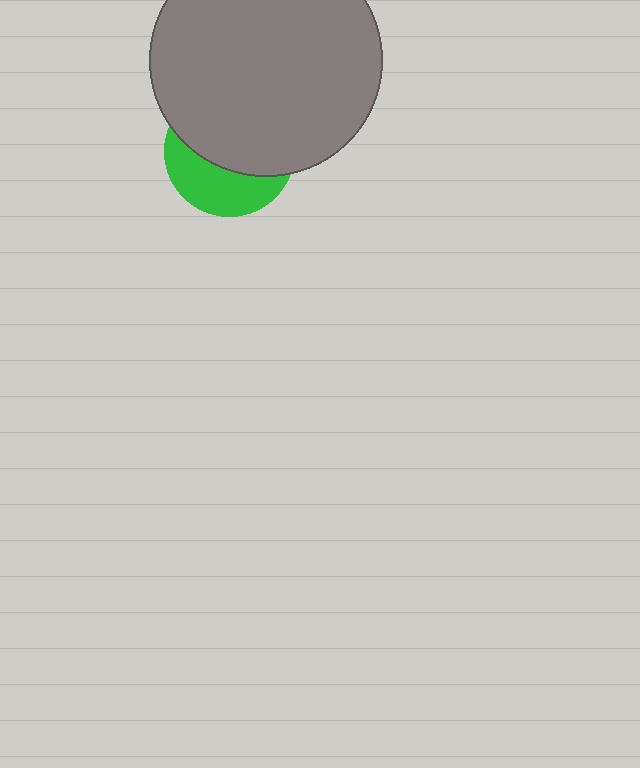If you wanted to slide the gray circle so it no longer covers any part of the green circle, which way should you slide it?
Slide it up — that is the most direct way to separate the two shapes.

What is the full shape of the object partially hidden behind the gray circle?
The partially hidden object is a green circle.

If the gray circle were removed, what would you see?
You would see the complete green circle.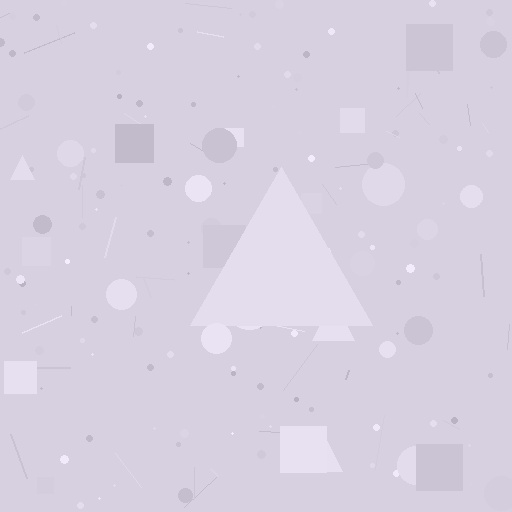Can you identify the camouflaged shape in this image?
The camouflaged shape is a triangle.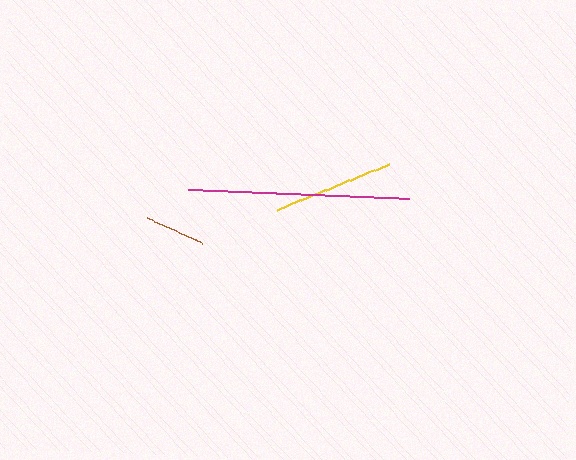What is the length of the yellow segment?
The yellow segment is approximately 120 pixels long.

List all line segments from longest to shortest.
From longest to shortest: magenta, yellow, brown.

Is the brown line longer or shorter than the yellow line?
The yellow line is longer than the brown line.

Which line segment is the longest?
The magenta line is the longest at approximately 222 pixels.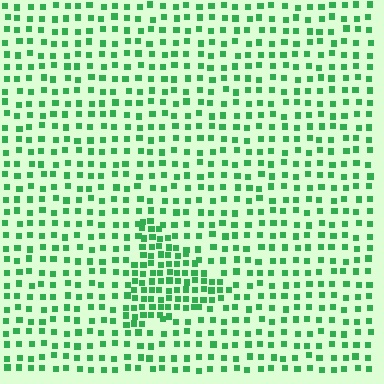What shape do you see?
I see a triangle.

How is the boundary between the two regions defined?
The boundary is defined by a change in element density (approximately 2.0x ratio). All elements are the same color, size, and shape.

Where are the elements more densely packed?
The elements are more densely packed inside the triangle boundary.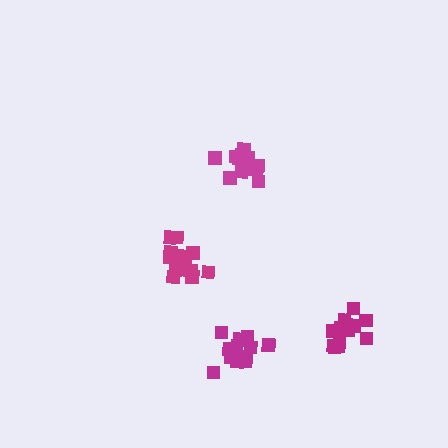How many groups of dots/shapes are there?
There are 4 groups.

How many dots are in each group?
Group 1: 14 dots, Group 2: 13 dots, Group 3: 14 dots, Group 4: 14 dots (55 total).